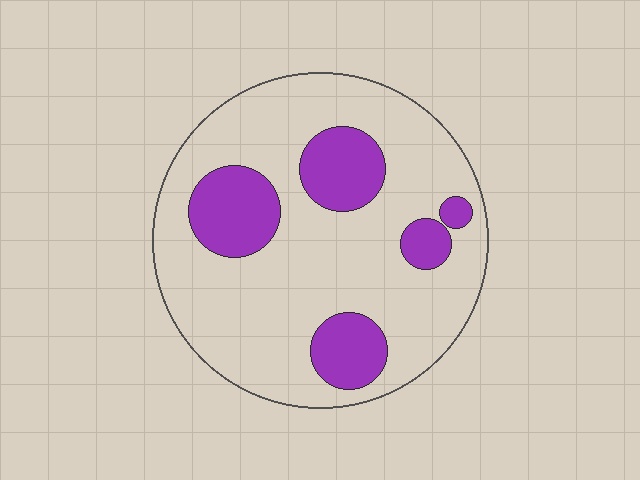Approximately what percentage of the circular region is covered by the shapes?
Approximately 25%.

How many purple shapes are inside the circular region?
5.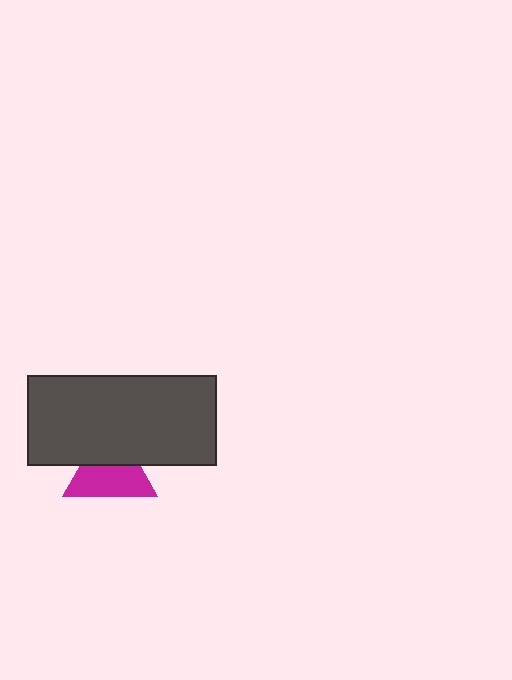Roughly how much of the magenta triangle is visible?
About half of it is visible (roughly 61%).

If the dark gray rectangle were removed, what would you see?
You would see the complete magenta triangle.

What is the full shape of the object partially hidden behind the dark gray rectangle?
The partially hidden object is a magenta triangle.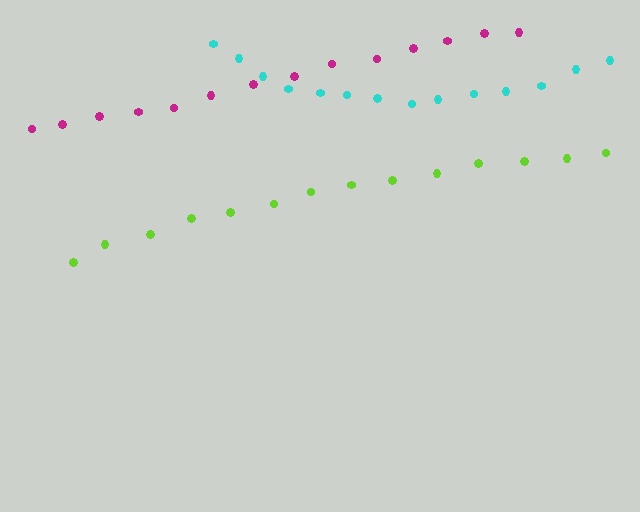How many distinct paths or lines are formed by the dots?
There are 3 distinct paths.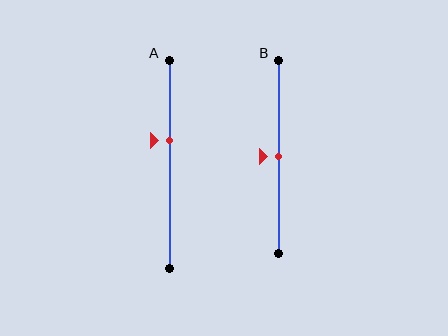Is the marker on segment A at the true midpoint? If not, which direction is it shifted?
No, the marker on segment A is shifted upward by about 11% of the segment length.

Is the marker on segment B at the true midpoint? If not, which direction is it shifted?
Yes, the marker on segment B is at the true midpoint.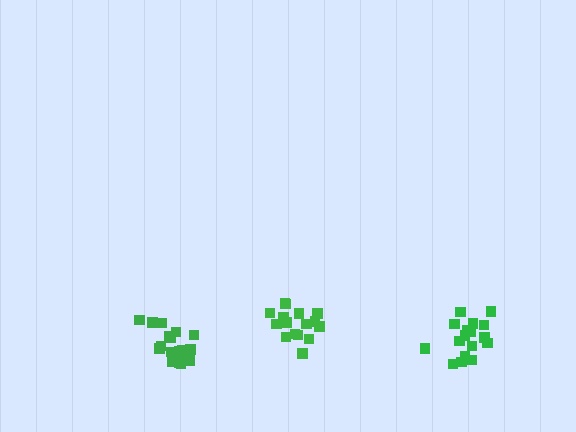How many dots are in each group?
Group 1: 20 dots, Group 2: 17 dots, Group 3: 17 dots (54 total).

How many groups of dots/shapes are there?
There are 3 groups.